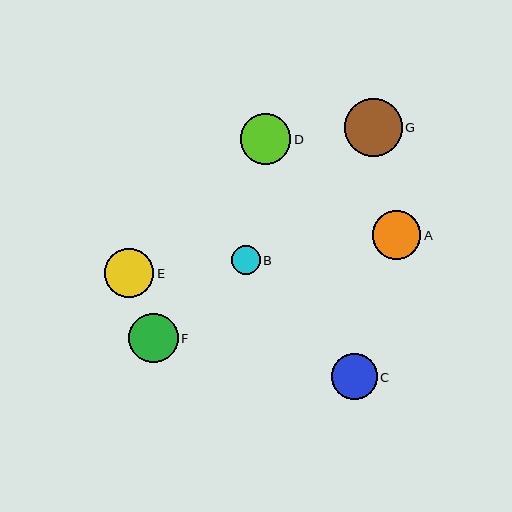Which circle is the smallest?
Circle B is the smallest with a size of approximately 29 pixels.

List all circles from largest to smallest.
From largest to smallest: G, D, E, F, A, C, B.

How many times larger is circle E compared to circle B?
Circle E is approximately 1.7 times the size of circle B.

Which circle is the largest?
Circle G is the largest with a size of approximately 58 pixels.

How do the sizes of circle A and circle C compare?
Circle A and circle C are approximately the same size.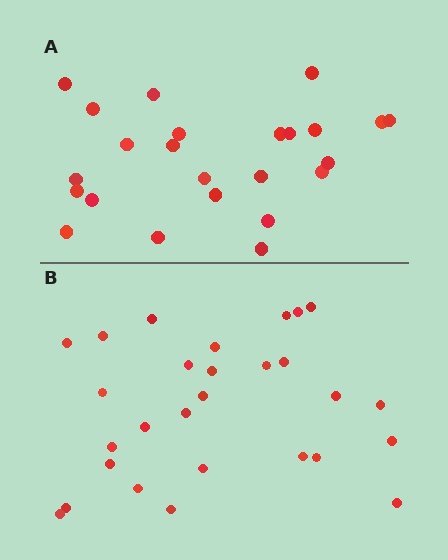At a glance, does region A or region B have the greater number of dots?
Region B (the bottom region) has more dots.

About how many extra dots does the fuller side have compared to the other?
Region B has about 4 more dots than region A.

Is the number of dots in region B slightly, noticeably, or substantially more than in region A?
Region B has only slightly more — the two regions are fairly close. The ratio is roughly 1.2 to 1.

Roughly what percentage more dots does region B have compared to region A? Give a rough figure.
About 15% more.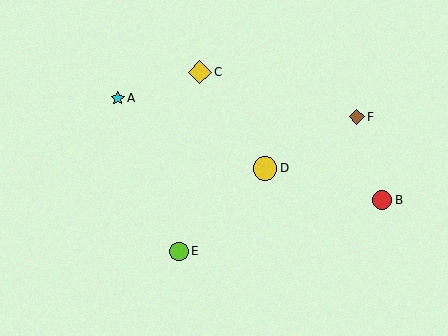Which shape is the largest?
The yellow circle (labeled D) is the largest.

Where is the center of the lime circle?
The center of the lime circle is at (179, 251).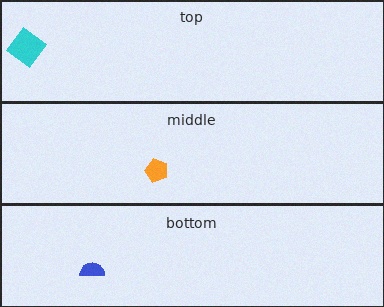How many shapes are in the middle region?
1.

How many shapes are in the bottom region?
1.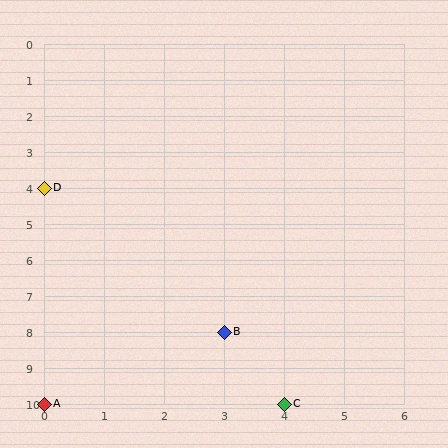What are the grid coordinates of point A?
Point A is at grid coordinates (0, 10).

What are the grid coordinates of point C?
Point C is at grid coordinates (4, 10).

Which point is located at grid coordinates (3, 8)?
Point B is at (3, 8).